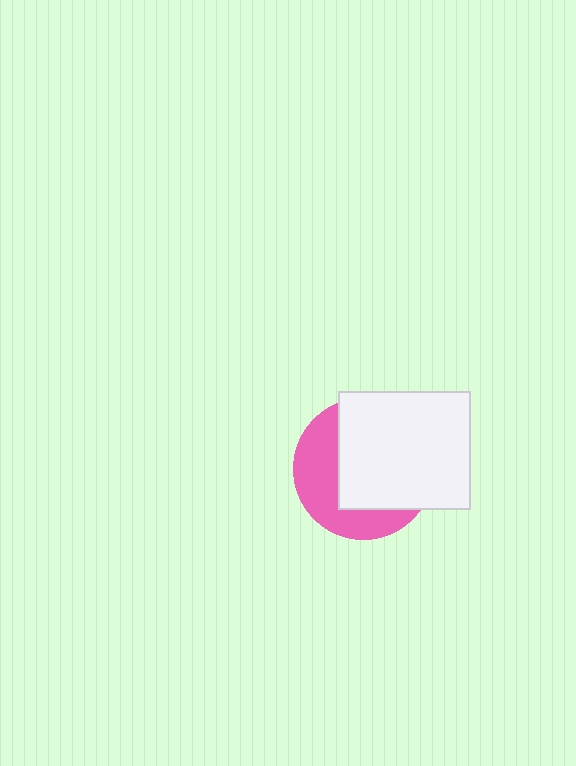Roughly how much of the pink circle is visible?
A small part of it is visible (roughly 40%).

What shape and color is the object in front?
The object in front is a white rectangle.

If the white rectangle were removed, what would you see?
You would see the complete pink circle.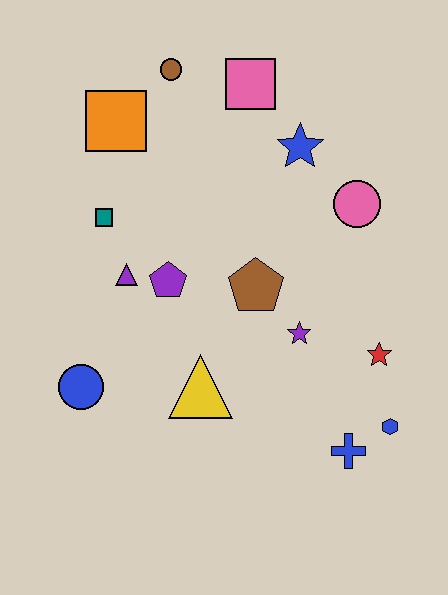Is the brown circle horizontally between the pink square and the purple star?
No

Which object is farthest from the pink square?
The blue cross is farthest from the pink square.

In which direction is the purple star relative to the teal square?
The purple star is to the right of the teal square.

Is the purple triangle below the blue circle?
No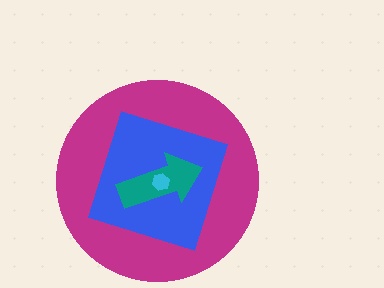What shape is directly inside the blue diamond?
The teal arrow.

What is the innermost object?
The cyan hexagon.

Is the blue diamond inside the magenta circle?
Yes.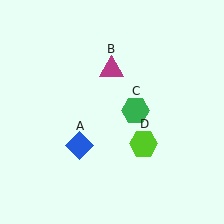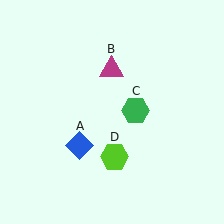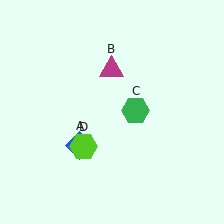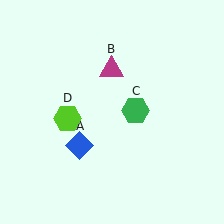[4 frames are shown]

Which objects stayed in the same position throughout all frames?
Blue diamond (object A) and magenta triangle (object B) and green hexagon (object C) remained stationary.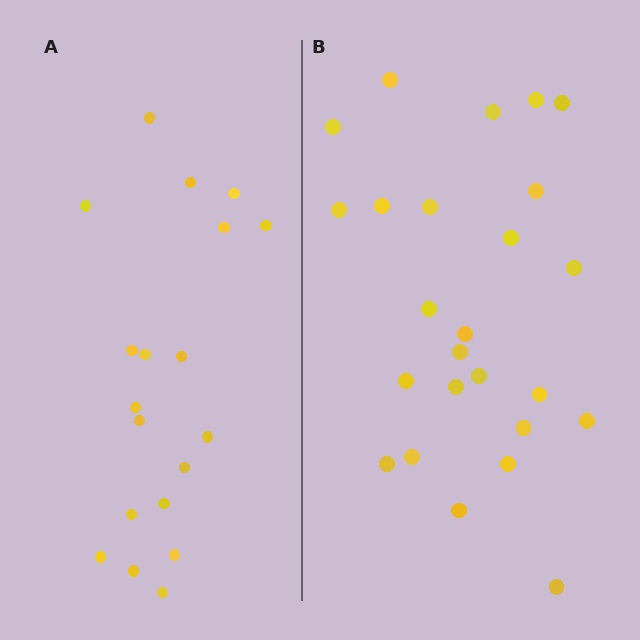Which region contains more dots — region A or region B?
Region B (the right region) has more dots.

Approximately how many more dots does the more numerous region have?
Region B has about 6 more dots than region A.